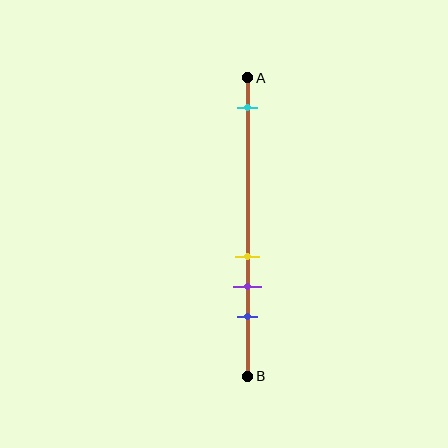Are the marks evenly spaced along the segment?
No, the marks are not evenly spaced.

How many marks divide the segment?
There are 4 marks dividing the segment.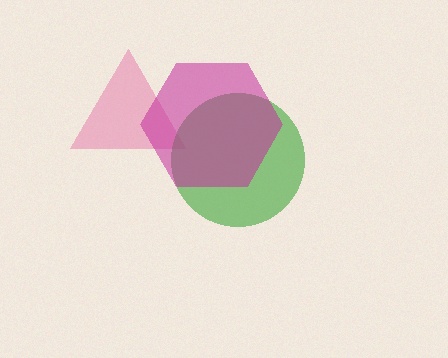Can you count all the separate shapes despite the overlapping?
Yes, there are 3 separate shapes.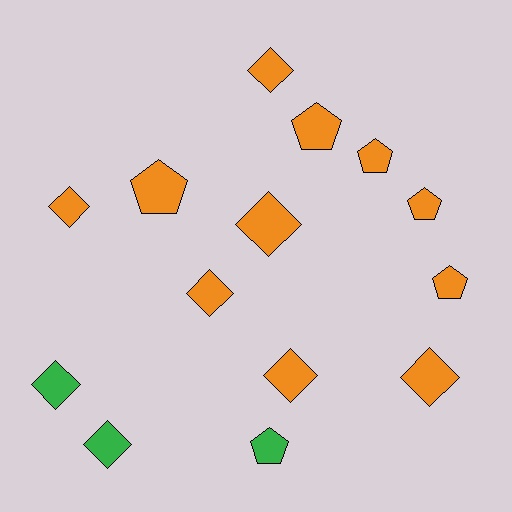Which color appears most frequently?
Orange, with 11 objects.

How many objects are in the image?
There are 14 objects.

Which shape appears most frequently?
Diamond, with 8 objects.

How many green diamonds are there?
There are 2 green diamonds.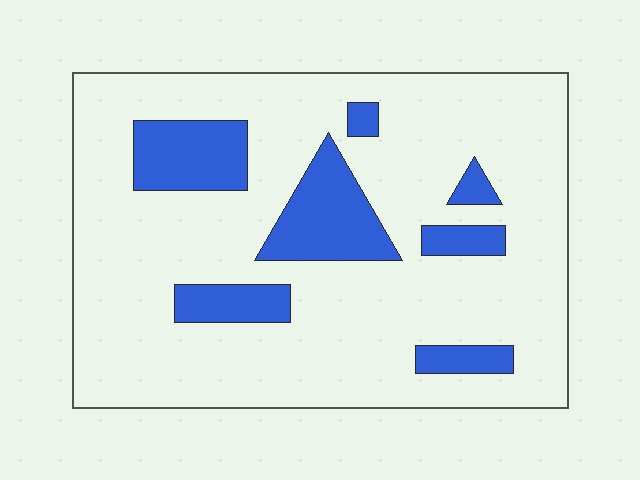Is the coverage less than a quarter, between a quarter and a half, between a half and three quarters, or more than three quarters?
Less than a quarter.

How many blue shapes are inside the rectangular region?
7.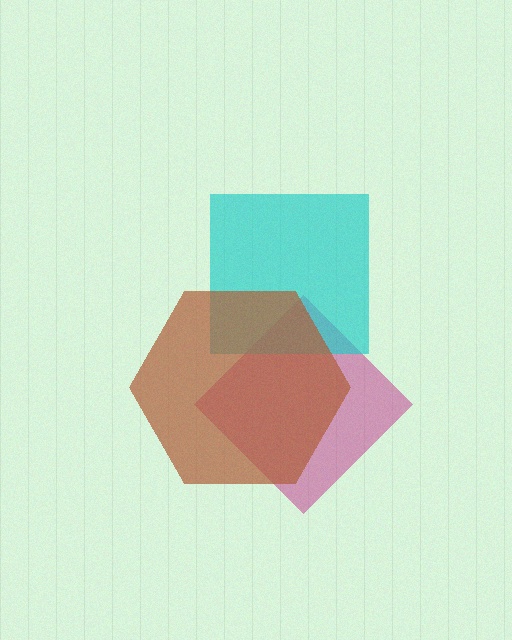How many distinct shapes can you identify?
There are 3 distinct shapes: a magenta diamond, a cyan square, a brown hexagon.